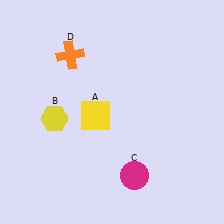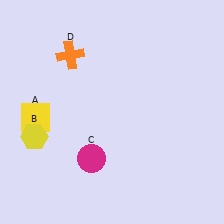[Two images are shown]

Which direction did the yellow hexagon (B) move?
The yellow hexagon (B) moved left.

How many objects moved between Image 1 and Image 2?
3 objects moved between the two images.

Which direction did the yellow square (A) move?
The yellow square (A) moved left.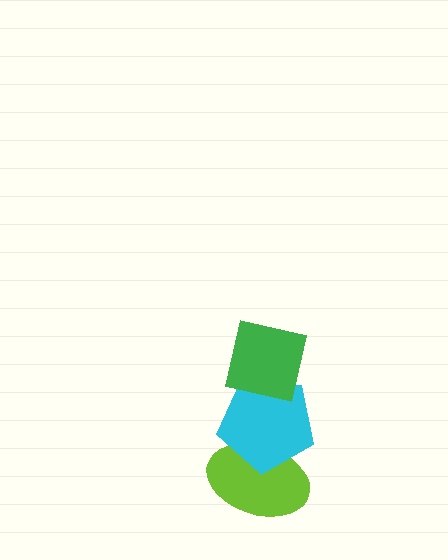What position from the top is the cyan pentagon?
The cyan pentagon is 2nd from the top.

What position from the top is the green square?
The green square is 1st from the top.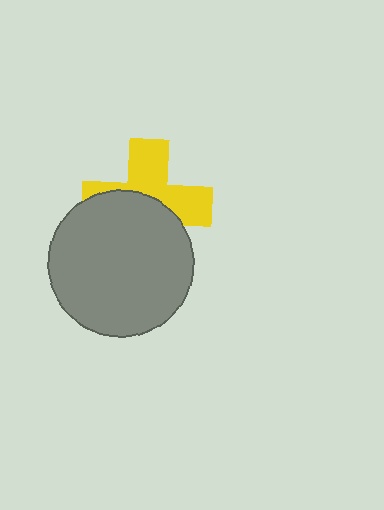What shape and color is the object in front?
The object in front is a gray circle.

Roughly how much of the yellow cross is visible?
About half of it is visible (roughly 50%).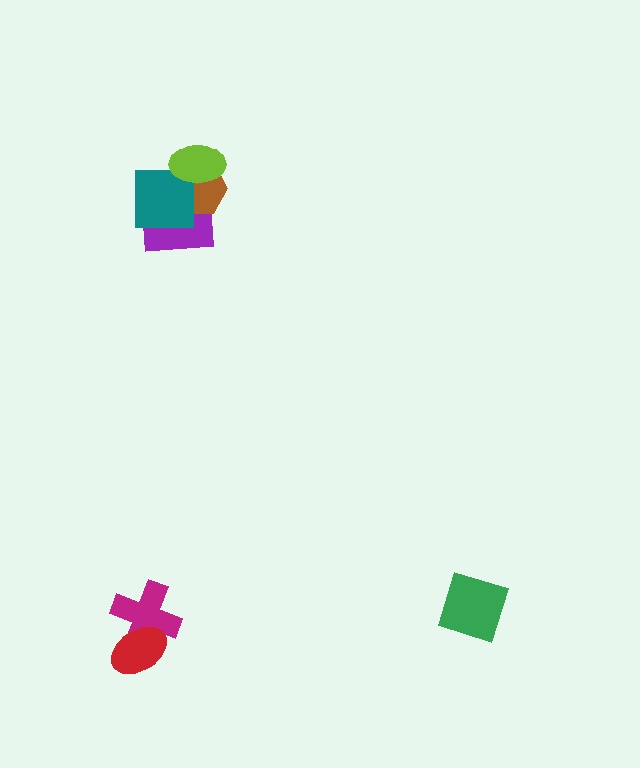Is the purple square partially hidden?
Yes, it is partially covered by another shape.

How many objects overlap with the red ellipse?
1 object overlaps with the red ellipse.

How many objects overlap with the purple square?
3 objects overlap with the purple square.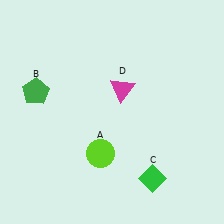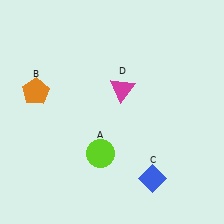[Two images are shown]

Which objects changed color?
B changed from green to orange. C changed from green to blue.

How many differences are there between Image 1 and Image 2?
There are 2 differences between the two images.